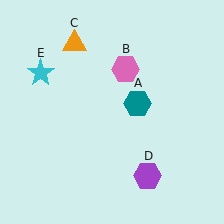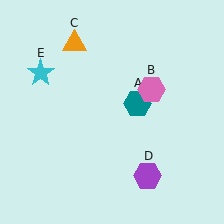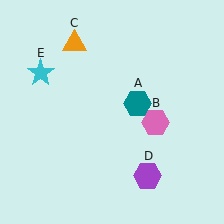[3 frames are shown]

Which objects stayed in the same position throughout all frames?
Teal hexagon (object A) and orange triangle (object C) and purple hexagon (object D) and cyan star (object E) remained stationary.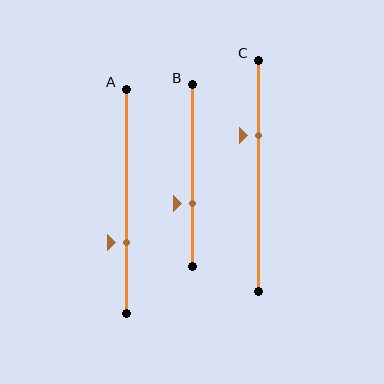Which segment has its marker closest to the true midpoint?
Segment B has its marker closest to the true midpoint.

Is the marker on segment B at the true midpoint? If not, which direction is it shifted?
No, the marker on segment B is shifted downward by about 15% of the segment length.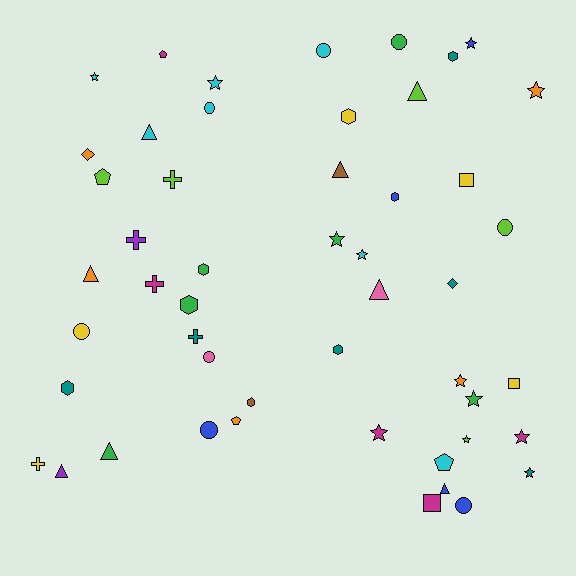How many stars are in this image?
There are 12 stars.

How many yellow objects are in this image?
There are 5 yellow objects.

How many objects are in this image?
There are 50 objects.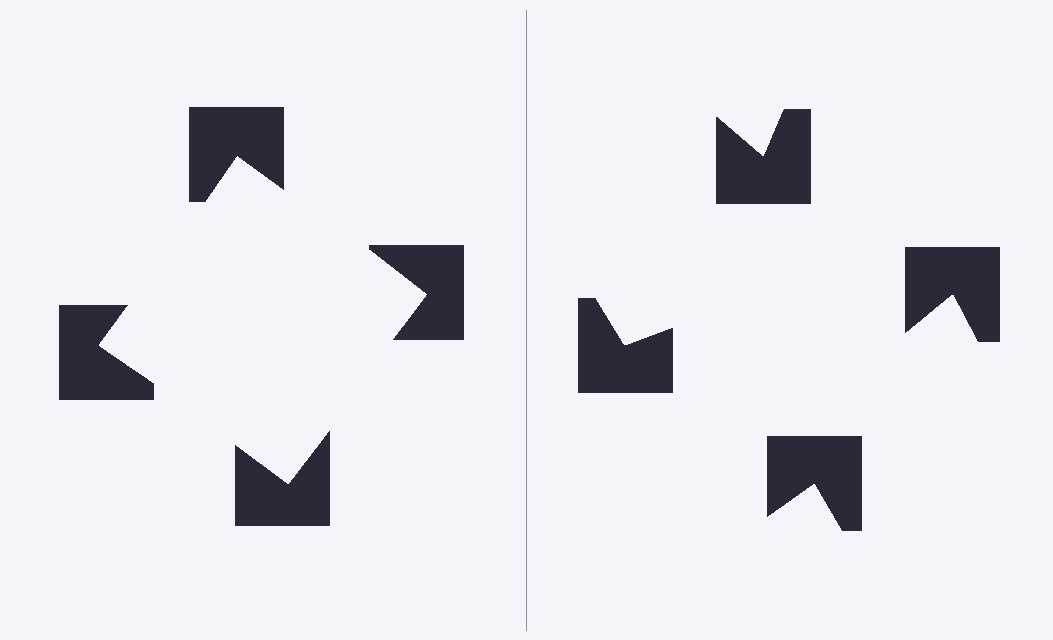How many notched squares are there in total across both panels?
8 — 4 on each side.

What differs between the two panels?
The notched squares are positioned identically on both sides; only the wedge orientations differ. On the left they align to a square; on the right they are misaligned.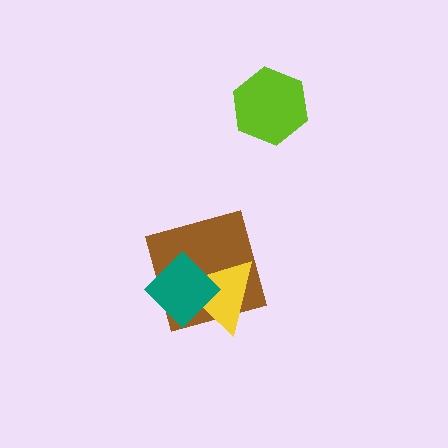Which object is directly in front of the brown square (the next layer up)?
The yellow triangle is directly in front of the brown square.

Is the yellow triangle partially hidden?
Yes, it is partially covered by another shape.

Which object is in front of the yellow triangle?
The teal diamond is in front of the yellow triangle.